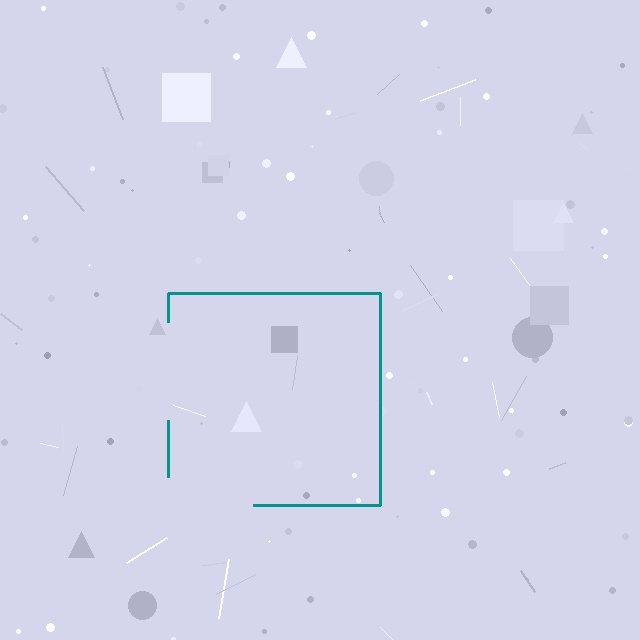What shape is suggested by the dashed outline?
The dashed outline suggests a square.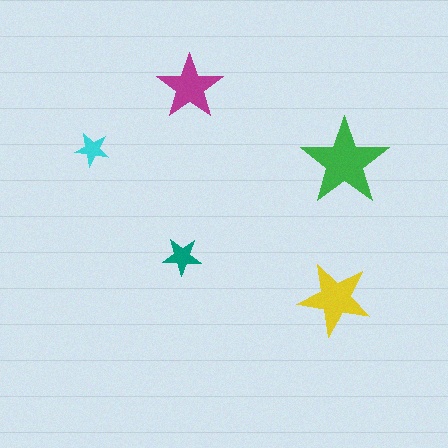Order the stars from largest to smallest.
the green one, the yellow one, the magenta one, the teal one, the cyan one.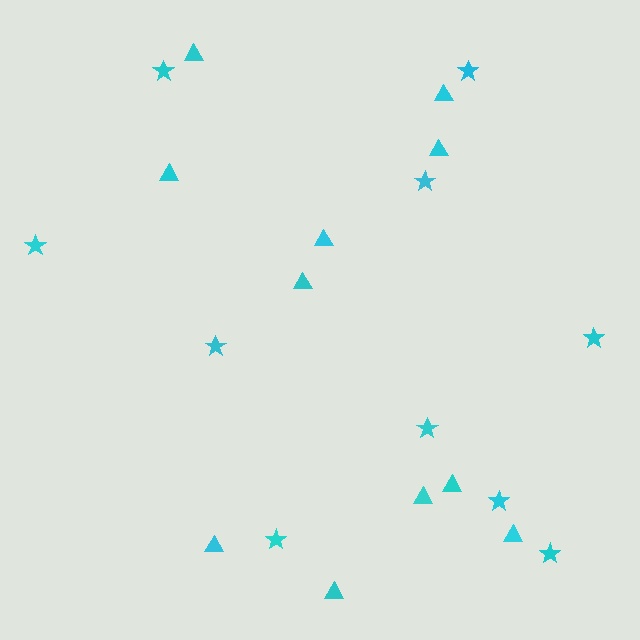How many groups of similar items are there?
There are 2 groups: one group of triangles (11) and one group of stars (10).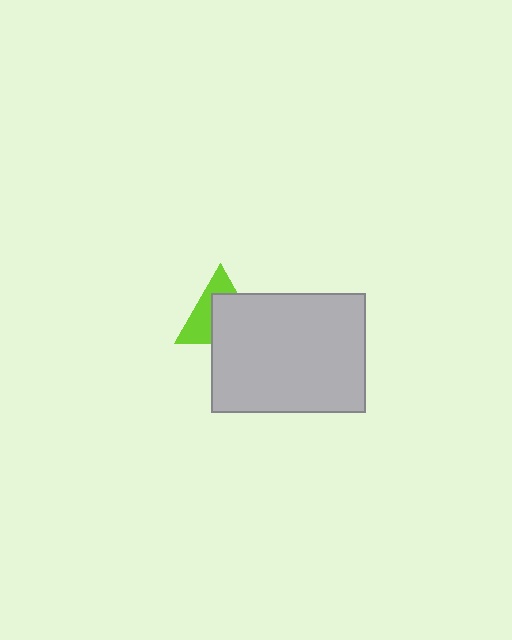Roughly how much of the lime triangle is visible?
About half of it is visible (roughly 46%).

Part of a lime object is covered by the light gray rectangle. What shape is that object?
It is a triangle.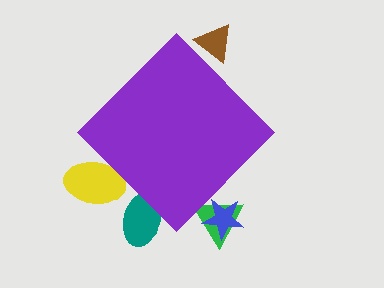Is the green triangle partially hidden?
Yes, the green triangle is partially hidden behind the purple diamond.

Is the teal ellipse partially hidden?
Yes, the teal ellipse is partially hidden behind the purple diamond.